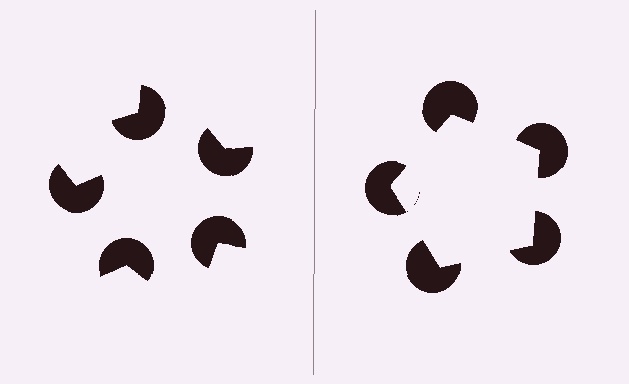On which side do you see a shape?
An illusory pentagon appears on the right side. On the left side the wedge cuts are rotated, so no coherent shape forms.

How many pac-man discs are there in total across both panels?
10 — 5 on each side.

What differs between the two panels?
The pac-man discs are positioned identically on both sides; only the wedge orientations differ. On the right they align to a pentagon; on the left they are misaligned.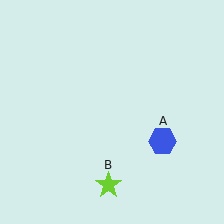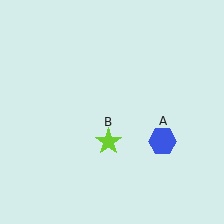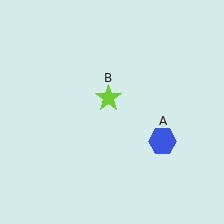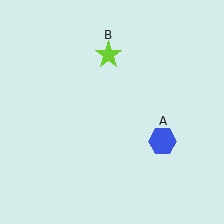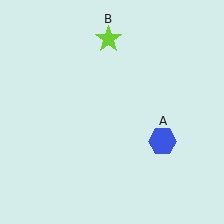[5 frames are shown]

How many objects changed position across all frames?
1 object changed position: lime star (object B).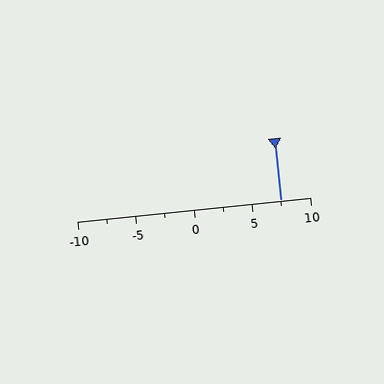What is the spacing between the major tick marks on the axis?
The major ticks are spaced 5 apart.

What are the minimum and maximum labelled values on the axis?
The axis runs from -10 to 10.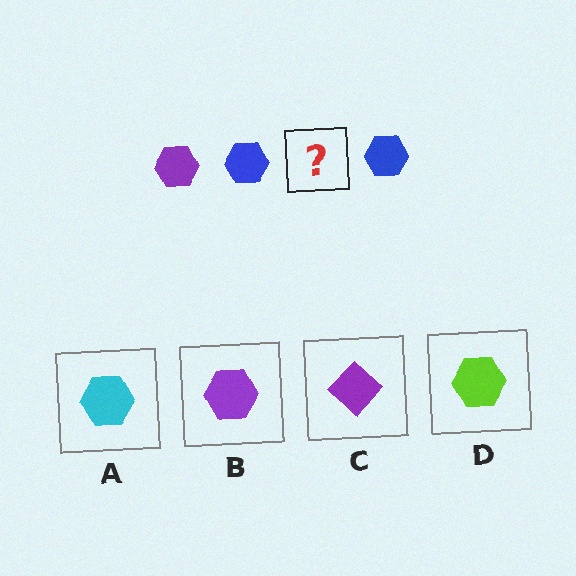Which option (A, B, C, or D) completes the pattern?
B.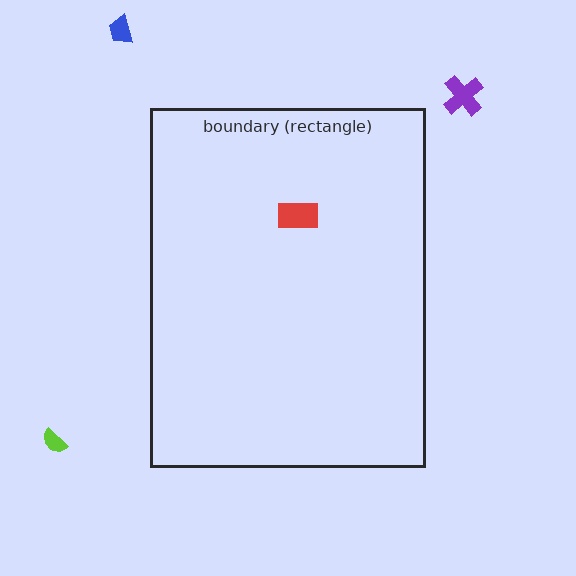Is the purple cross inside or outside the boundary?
Outside.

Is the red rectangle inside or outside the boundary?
Inside.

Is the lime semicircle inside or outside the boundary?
Outside.